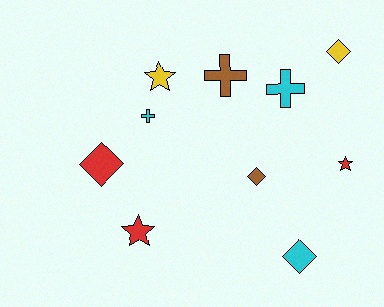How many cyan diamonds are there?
There is 1 cyan diamond.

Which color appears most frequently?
Cyan, with 3 objects.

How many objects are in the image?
There are 10 objects.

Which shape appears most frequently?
Diamond, with 4 objects.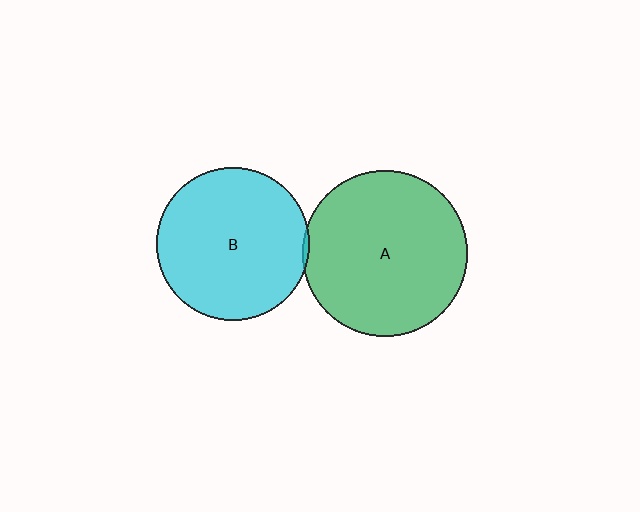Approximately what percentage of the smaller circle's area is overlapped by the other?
Approximately 5%.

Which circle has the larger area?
Circle A (green).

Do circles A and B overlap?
Yes.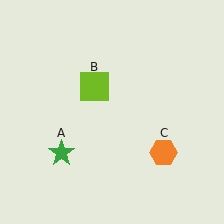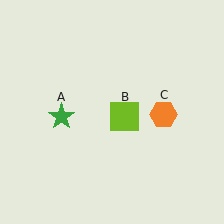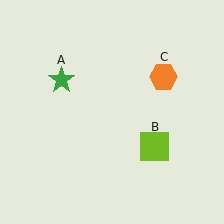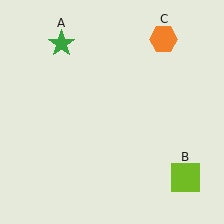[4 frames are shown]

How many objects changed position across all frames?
3 objects changed position: green star (object A), lime square (object B), orange hexagon (object C).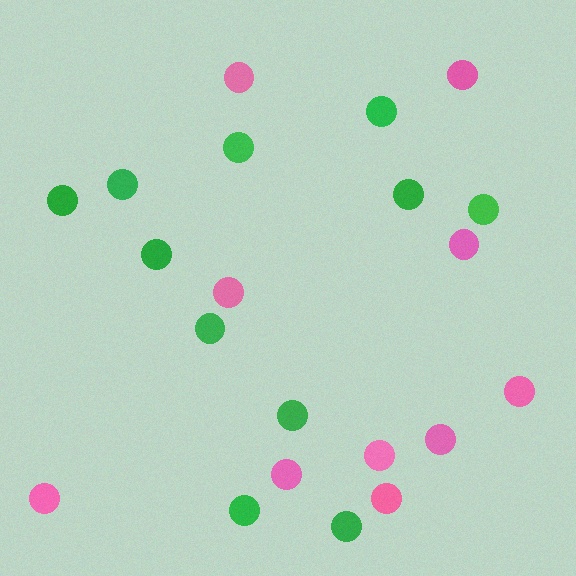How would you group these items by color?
There are 2 groups: one group of pink circles (10) and one group of green circles (11).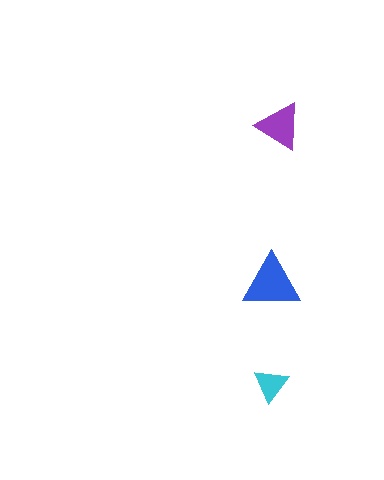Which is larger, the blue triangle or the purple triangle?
The blue one.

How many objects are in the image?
There are 3 objects in the image.